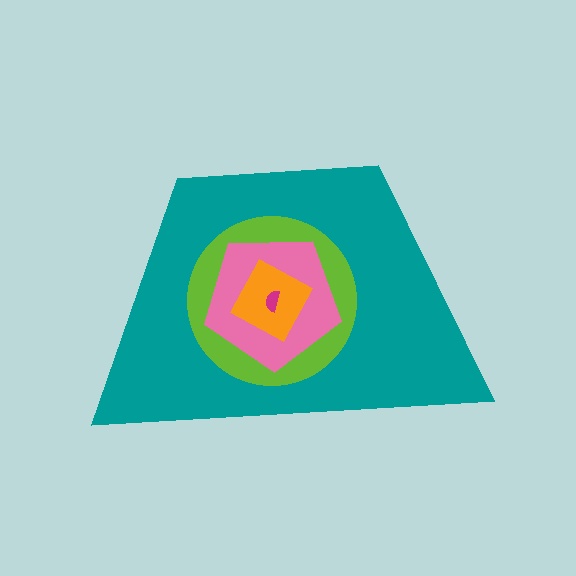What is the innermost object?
The magenta semicircle.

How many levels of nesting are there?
5.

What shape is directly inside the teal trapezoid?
The lime circle.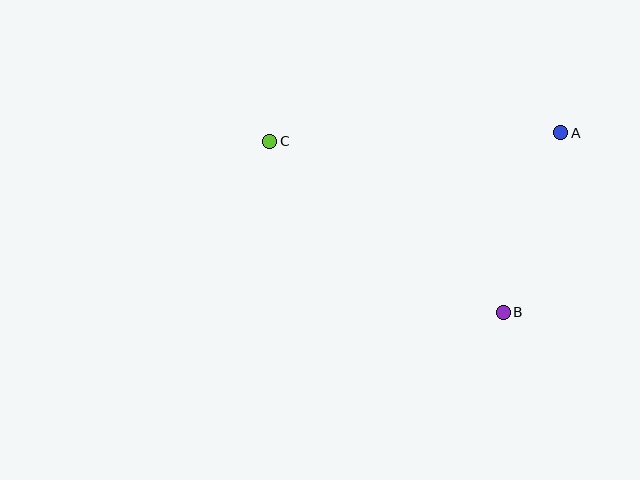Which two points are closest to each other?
Points A and B are closest to each other.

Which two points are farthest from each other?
Points A and C are farthest from each other.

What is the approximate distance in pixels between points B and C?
The distance between B and C is approximately 290 pixels.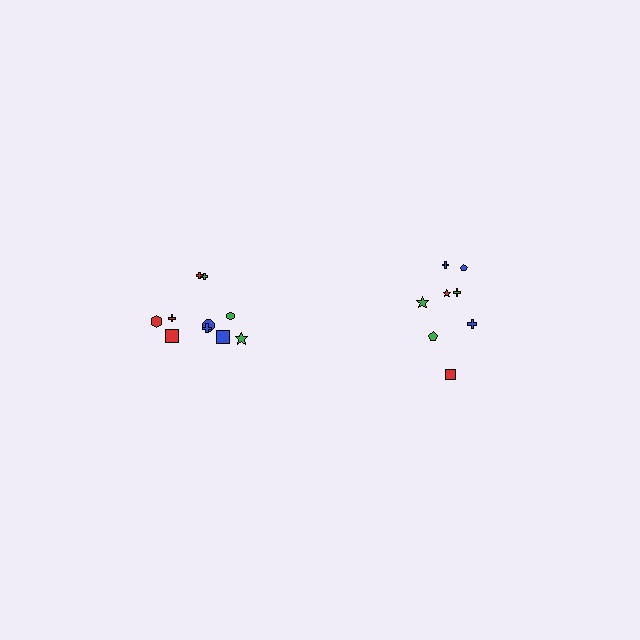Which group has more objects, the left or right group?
The left group.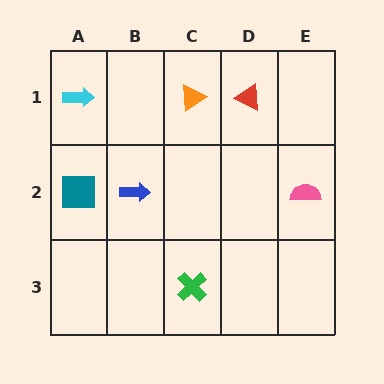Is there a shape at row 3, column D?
No, that cell is empty.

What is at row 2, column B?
A blue arrow.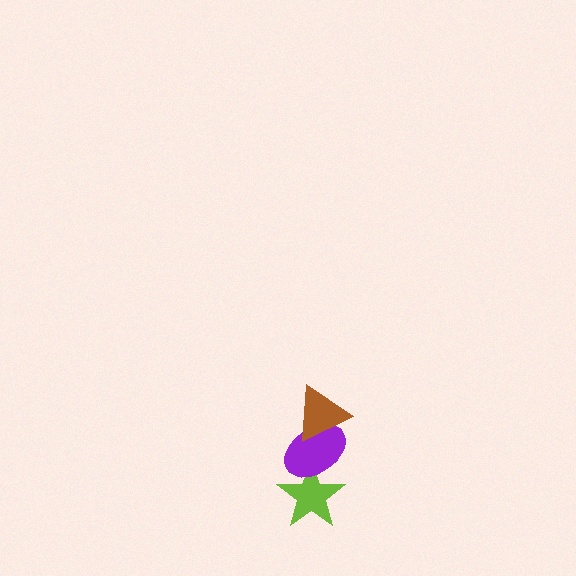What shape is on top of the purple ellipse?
The brown triangle is on top of the purple ellipse.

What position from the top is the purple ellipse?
The purple ellipse is 2nd from the top.